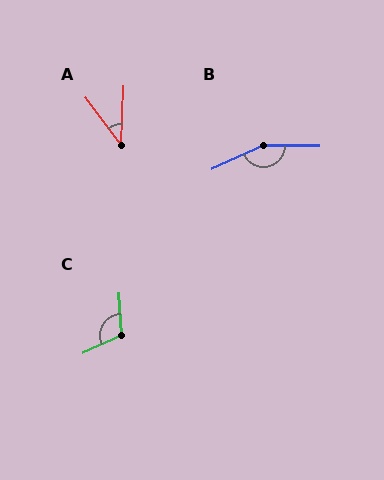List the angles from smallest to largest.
A (40°), C (112°), B (155°).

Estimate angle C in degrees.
Approximately 112 degrees.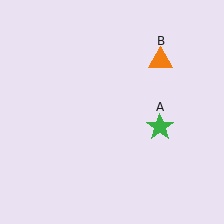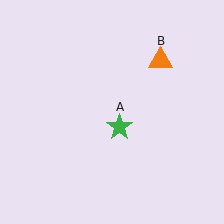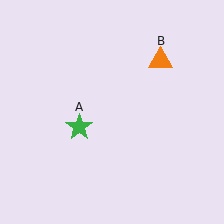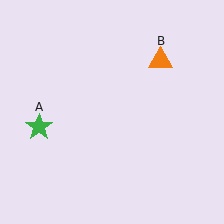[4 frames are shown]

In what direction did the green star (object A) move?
The green star (object A) moved left.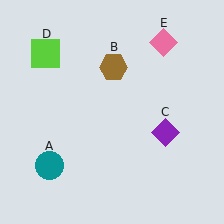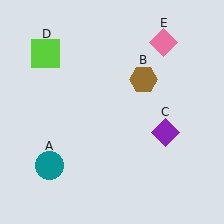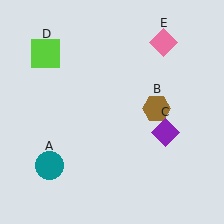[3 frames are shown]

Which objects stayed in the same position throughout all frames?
Teal circle (object A) and purple diamond (object C) and lime square (object D) and pink diamond (object E) remained stationary.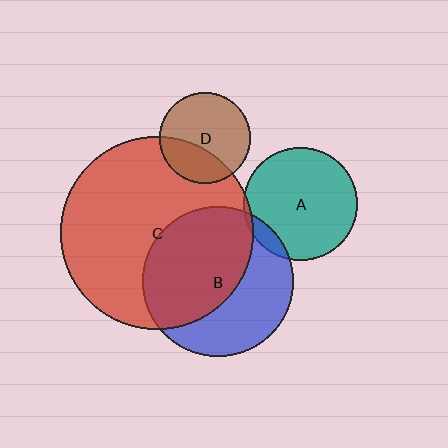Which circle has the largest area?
Circle C (red).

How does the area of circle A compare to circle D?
Approximately 1.6 times.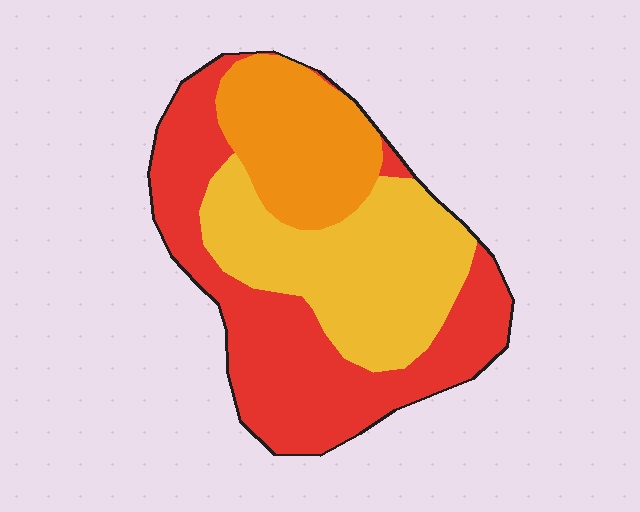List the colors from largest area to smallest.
From largest to smallest: red, yellow, orange.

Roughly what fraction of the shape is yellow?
Yellow takes up about one third (1/3) of the shape.